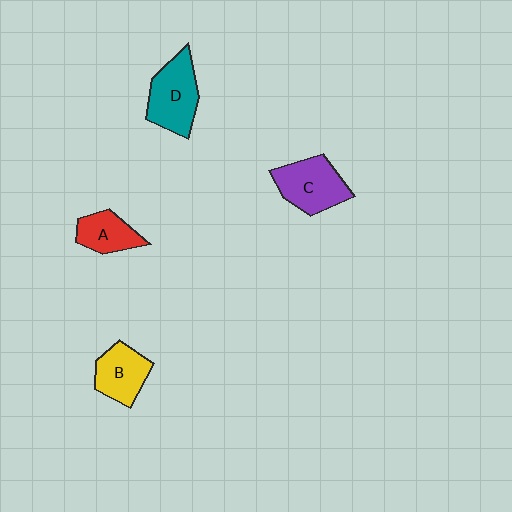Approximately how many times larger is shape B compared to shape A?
Approximately 1.2 times.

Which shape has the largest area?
Shape D (teal).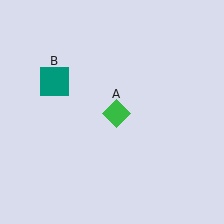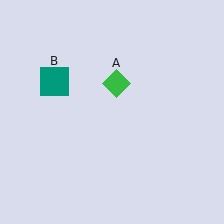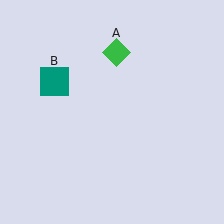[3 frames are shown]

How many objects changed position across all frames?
1 object changed position: green diamond (object A).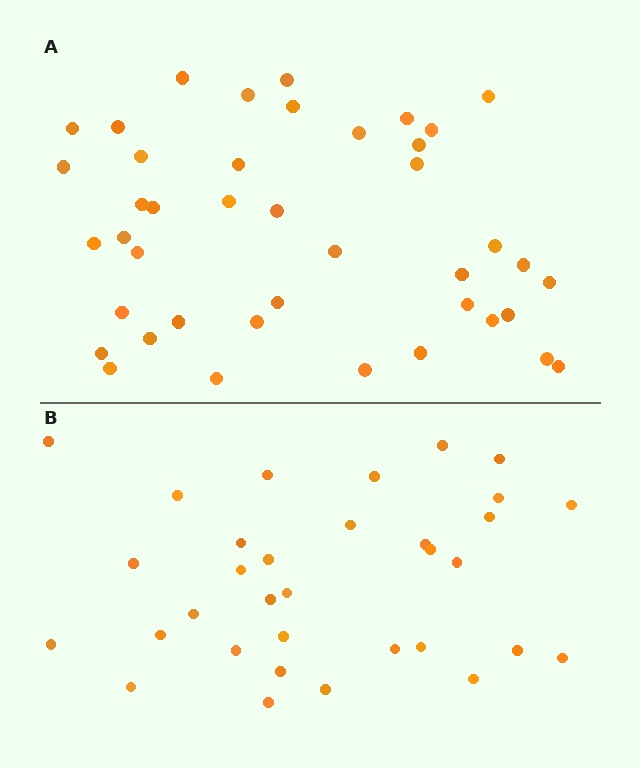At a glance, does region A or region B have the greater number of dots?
Region A (the top region) has more dots.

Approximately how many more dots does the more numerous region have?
Region A has roughly 8 or so more dots than region B.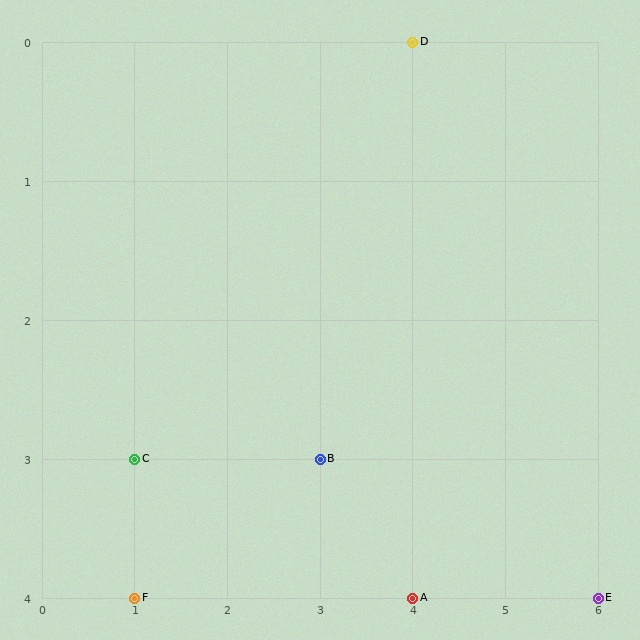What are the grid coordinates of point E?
Point E is at grid coordinates (6, 4).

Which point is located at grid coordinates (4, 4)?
Point A is at (4, 4).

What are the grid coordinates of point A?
Point A is at grid coordinates (4, 4).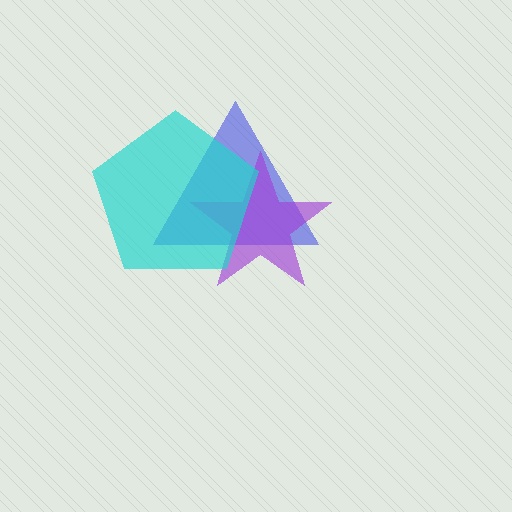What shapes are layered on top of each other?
The layered shapes are: a blue triangle, a purple star, a cyan pentagon.